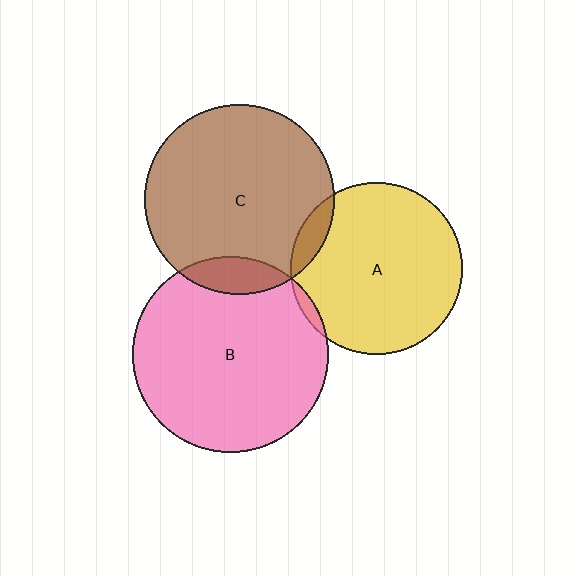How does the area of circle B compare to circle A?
Approximately 1.3 times.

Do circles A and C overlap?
Yes.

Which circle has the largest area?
Circle B (pink).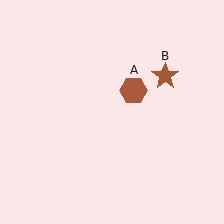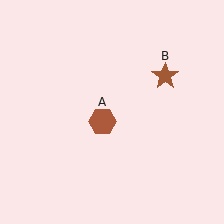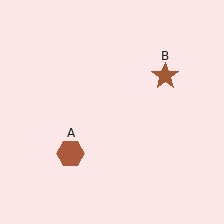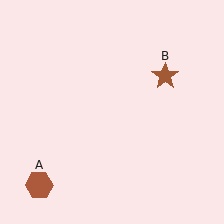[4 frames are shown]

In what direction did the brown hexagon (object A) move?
The brown hexagon (object A) moved down and to the left.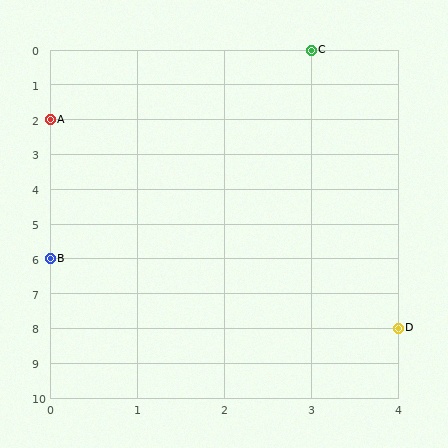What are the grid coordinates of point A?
Point A is at grid coordinates (0, 2).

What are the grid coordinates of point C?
Point C is at grid coordinates (3, 0).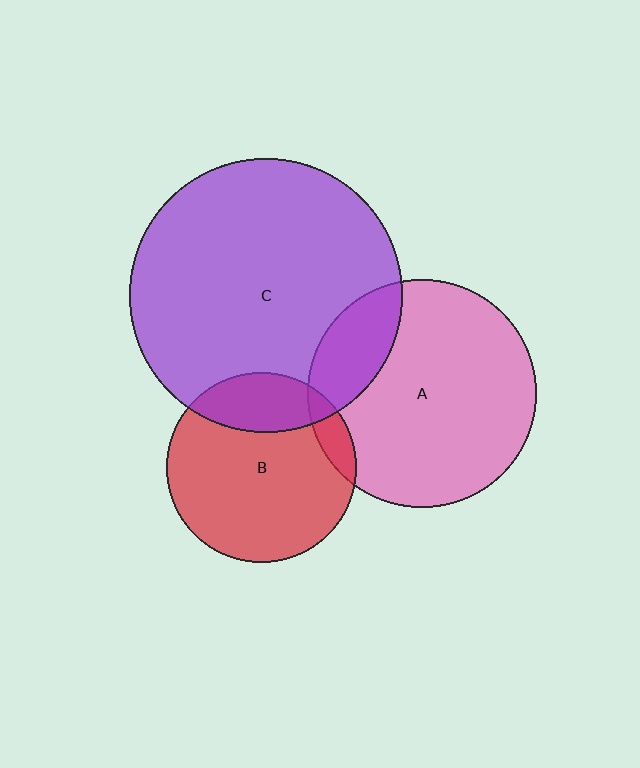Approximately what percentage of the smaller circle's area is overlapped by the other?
Approximately 10%.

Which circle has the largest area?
Circle C (purple).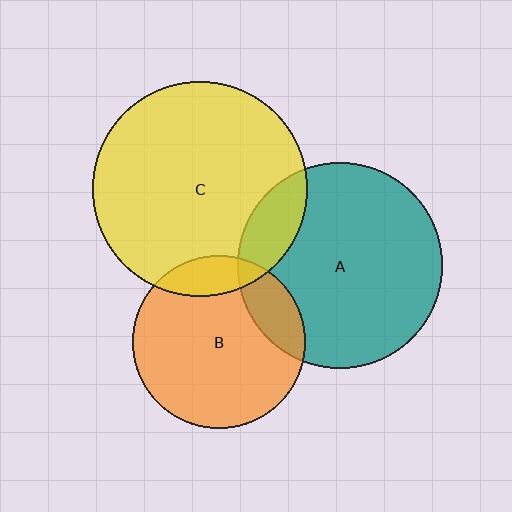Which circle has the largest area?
Circle C (yellow).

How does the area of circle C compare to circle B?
Approximately 1.5 times.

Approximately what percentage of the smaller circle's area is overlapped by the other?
Approximately 15%.